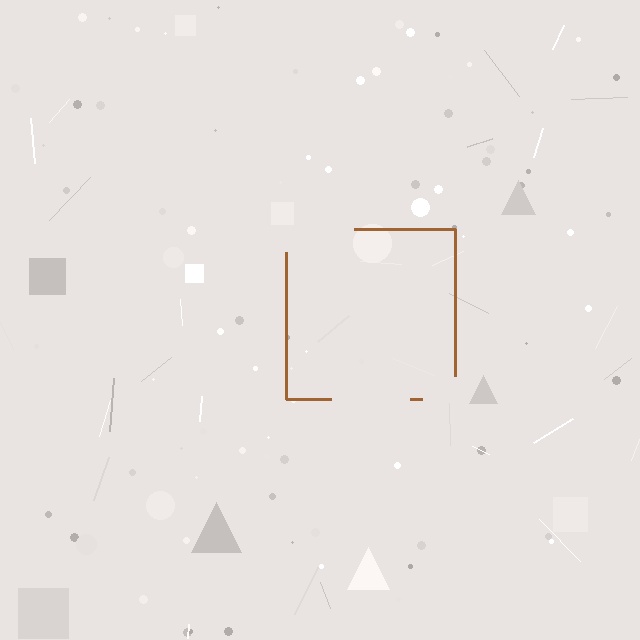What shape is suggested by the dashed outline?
The dashed outline suggests a square.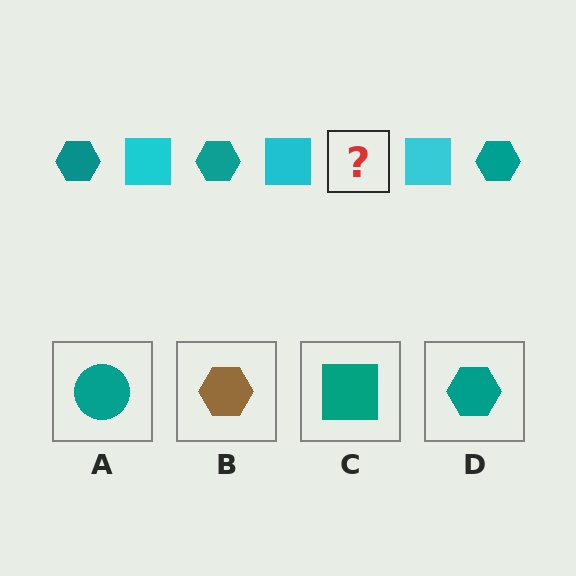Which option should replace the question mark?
Option D.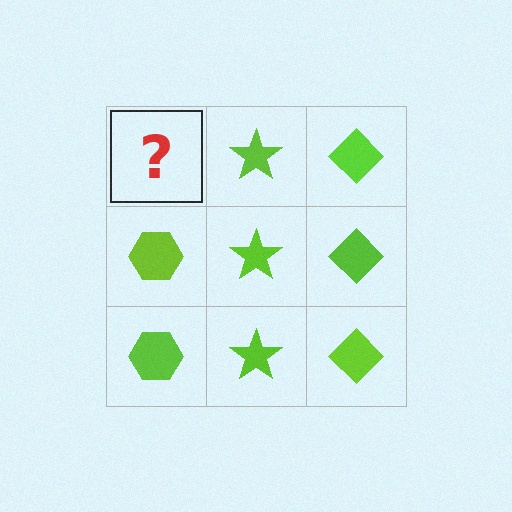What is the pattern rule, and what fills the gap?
The rule is that each column has a consistent shape. The gap should be filled with a lime hexagon.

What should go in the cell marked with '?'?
The missing cell should contain a lime hexagon.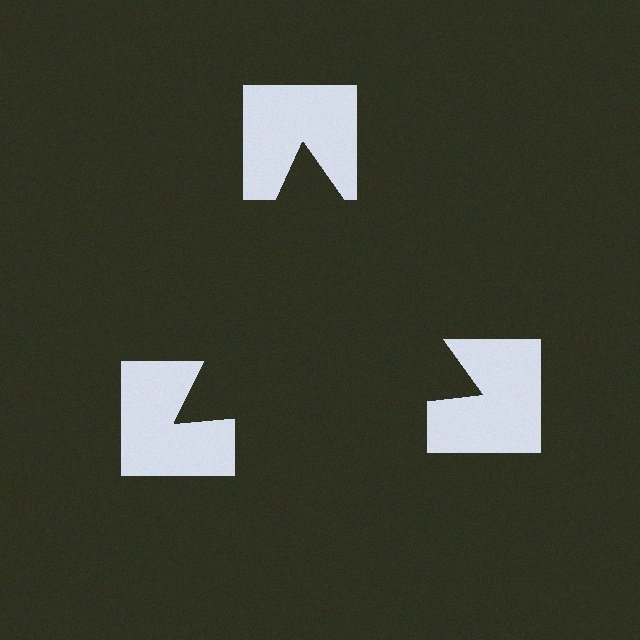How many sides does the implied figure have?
3 sides.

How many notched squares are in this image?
There are 3 — one at each vertex of the illusory triangle.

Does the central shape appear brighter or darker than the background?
It typically appears slightly darker than the background, even though no actual brightness change is drawn.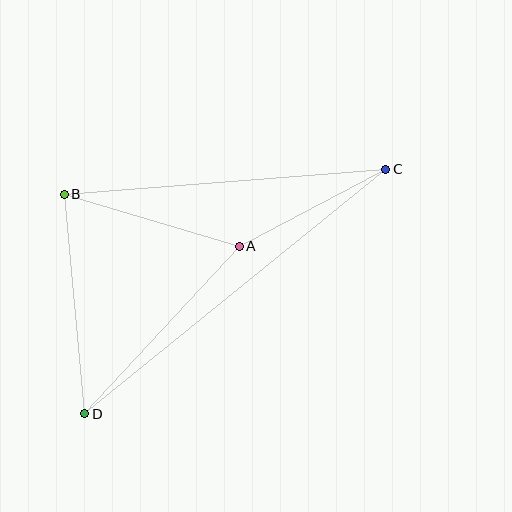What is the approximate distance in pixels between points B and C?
The distance between B and C is approximately 322 pixels.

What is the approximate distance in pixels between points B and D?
The distance between B and D is approximately 220 pixels.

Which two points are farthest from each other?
Points C and D are farthest from each other.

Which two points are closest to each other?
Points A and C are closest to each other.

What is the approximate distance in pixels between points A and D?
The distance between A and D is approximately 228 pixels.